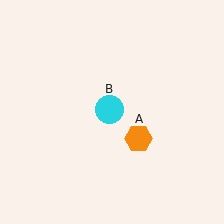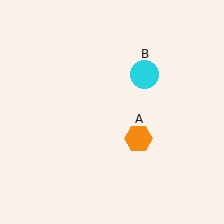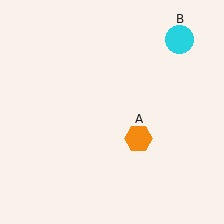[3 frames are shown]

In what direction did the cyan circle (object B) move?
The cyan circle (object B) moved up and to the right.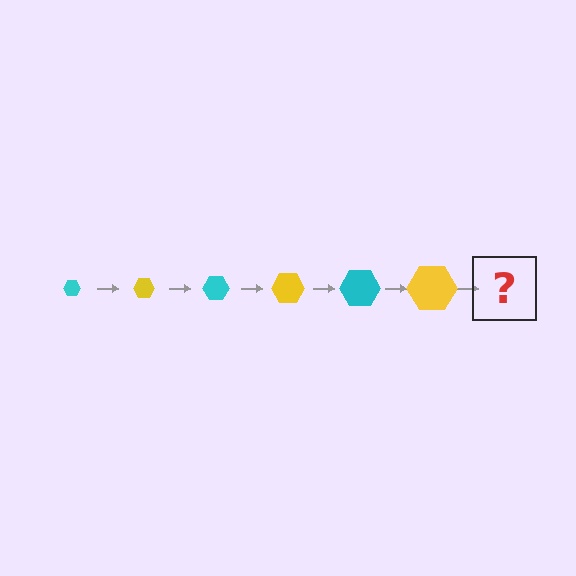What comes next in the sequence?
The next element should be a cyan hexagon, larger than the previous one.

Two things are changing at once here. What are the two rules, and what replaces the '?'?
The two rules are that the hexagon grows larger each step and the color cycles through cyan and yellow. The '?' should be a cyan hexagon, larger than the previous one.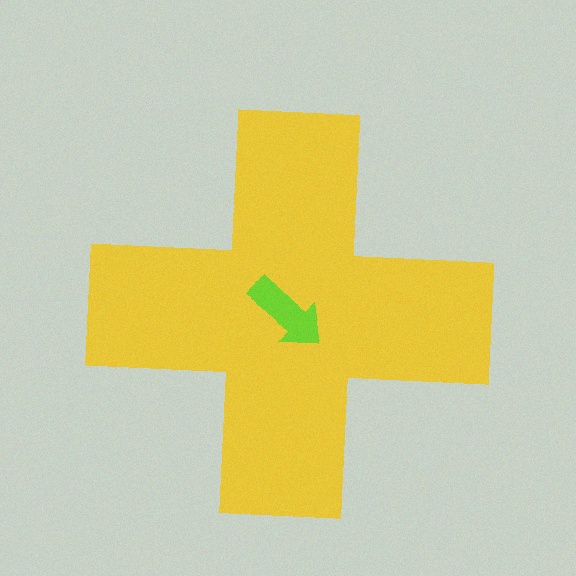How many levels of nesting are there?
2.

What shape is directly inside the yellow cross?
The lime arrow.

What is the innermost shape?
The lime arrow.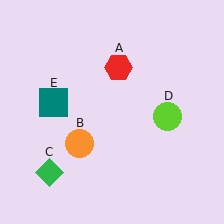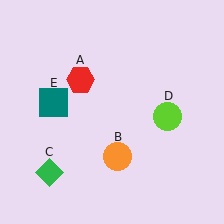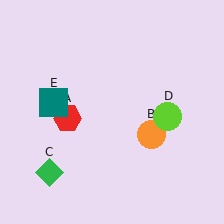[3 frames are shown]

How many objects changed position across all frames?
2 objects changed position: red hexagon (object A), orange circle (object B).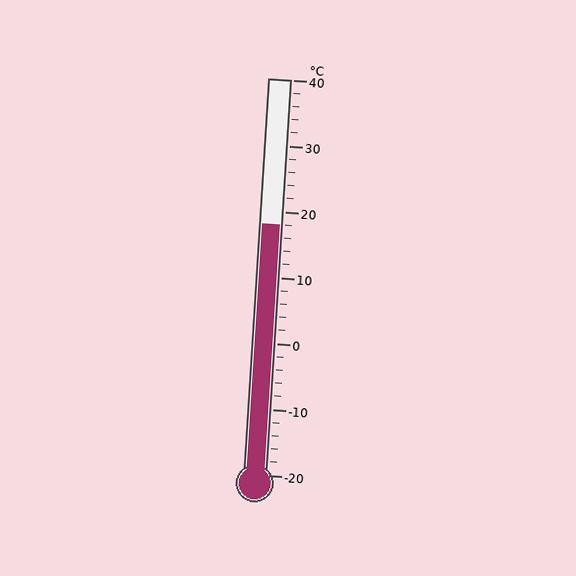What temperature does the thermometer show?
The thermometer shows approximately 18°C.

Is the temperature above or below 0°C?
The temperature is above 0°C.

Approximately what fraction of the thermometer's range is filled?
The thermometer is filled to approximately 65% of its range.